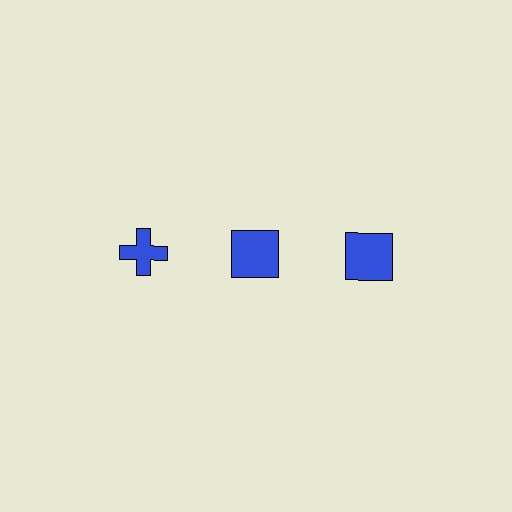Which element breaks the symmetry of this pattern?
The blue cross in the top row, leftmost column breaks the symmetry. All other shapes are blue squares.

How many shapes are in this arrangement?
There are 3 shapes arranged in a grid pattern.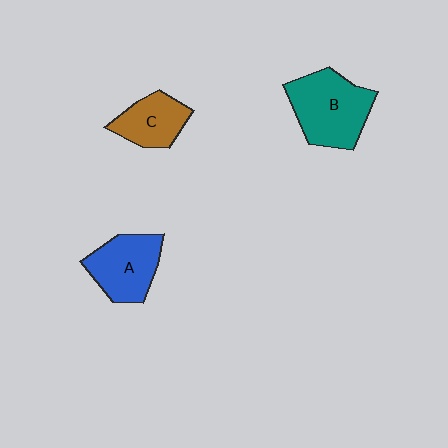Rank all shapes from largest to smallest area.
From largest to smallest: B (teal), A (blue), C (brown).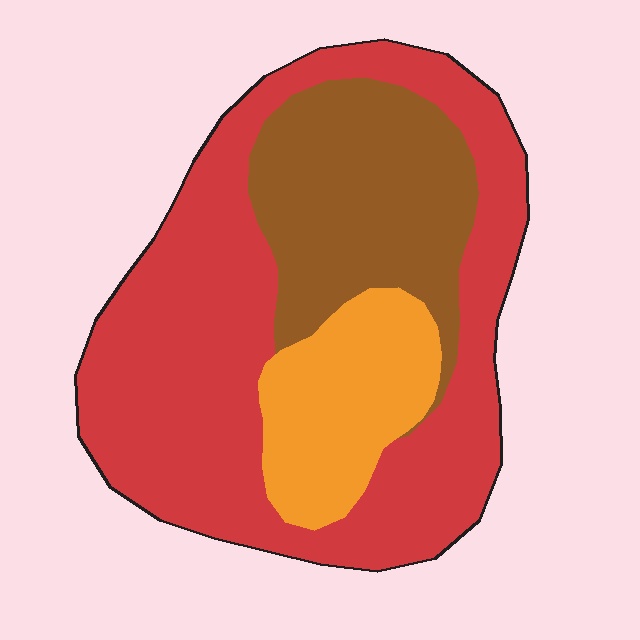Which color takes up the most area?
Red, at roughly 55%.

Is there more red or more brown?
Red.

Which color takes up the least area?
Orange, at roughly 15%.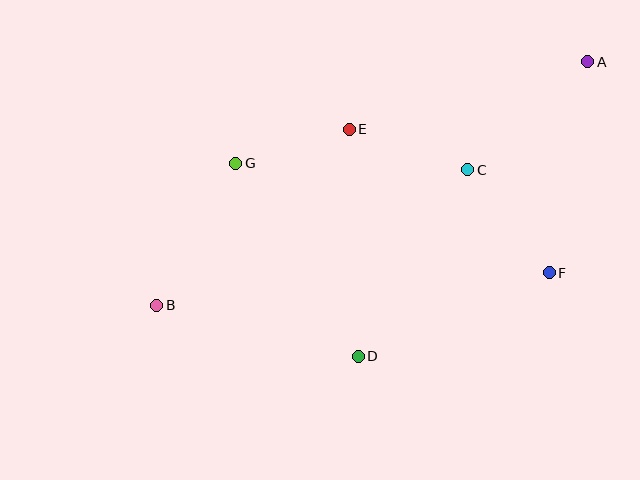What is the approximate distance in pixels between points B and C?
The distance between B and C is approximately 339 pixels.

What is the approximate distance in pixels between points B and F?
The distance between B and F is approximately 394 pixels.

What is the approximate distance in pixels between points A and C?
The distance between A and C is approximately 161 pixels.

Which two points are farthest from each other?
Points A and B are farthest from each other.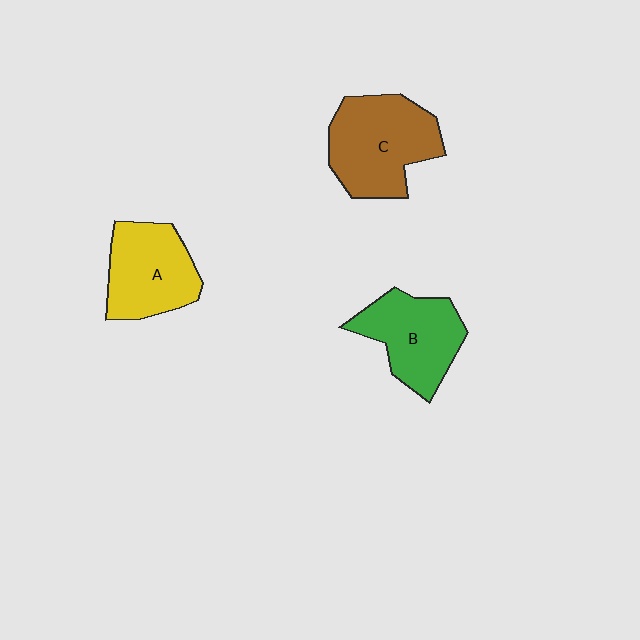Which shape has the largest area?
Shape C (brown).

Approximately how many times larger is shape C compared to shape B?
Approximately 1.2 times.